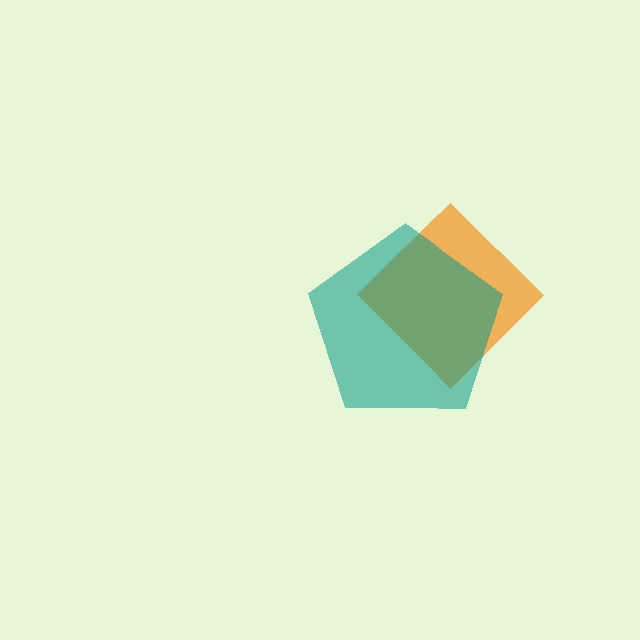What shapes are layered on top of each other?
The layered shapes are: an orange diamond, a teal pentagon.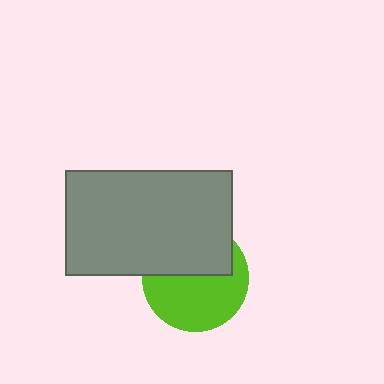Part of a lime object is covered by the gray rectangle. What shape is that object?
It is a circle.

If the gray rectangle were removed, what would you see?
You would see the complete lime circle.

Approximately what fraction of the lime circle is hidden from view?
Roughly 43% of the lime circle is hidden behind the gray rectangle.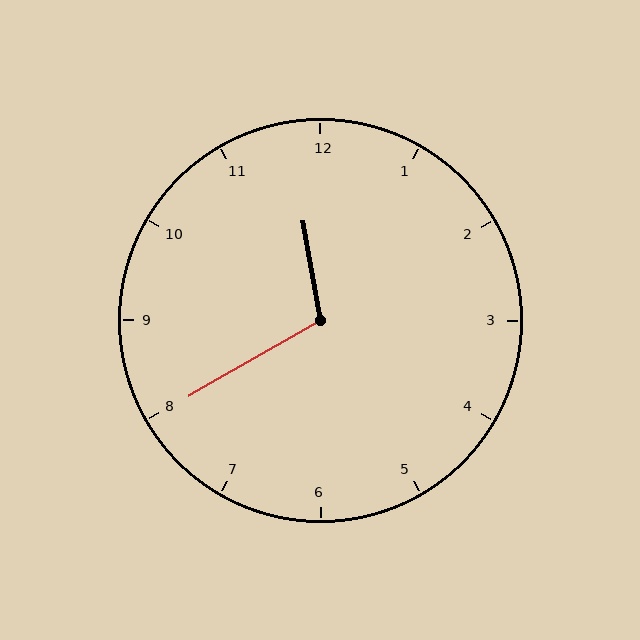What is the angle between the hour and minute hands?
Approximately 110 degrees.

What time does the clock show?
11:40.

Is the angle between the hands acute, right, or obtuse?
It is obtuse.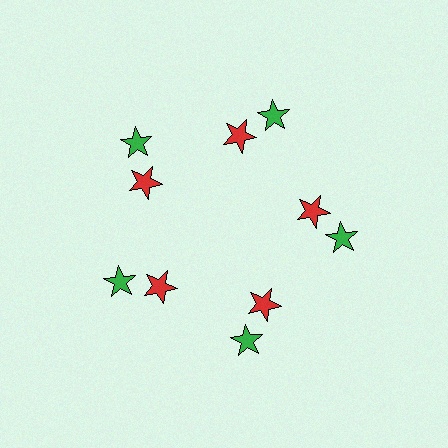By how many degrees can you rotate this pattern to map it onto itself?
The pattern maps onto itself every 72 degrees of rotation.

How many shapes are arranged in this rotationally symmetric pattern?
There are 10 shapes, arranged in 5 groups of 2.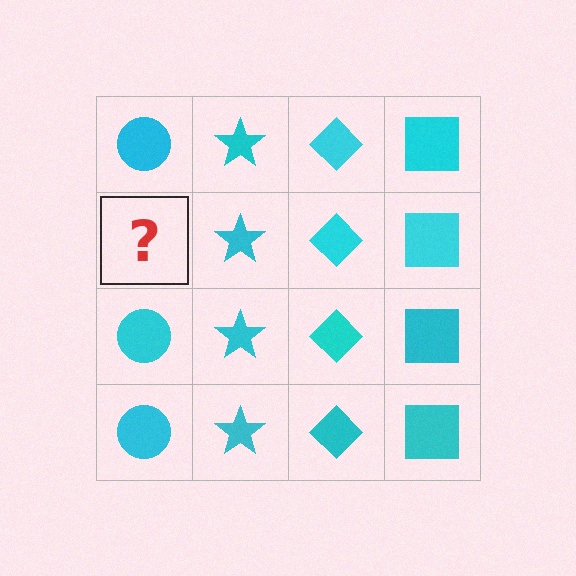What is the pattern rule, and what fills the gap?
The rule is that each column has a consistent shape. The gap should be filled with a cyan circle.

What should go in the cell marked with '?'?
The missing cell should contain a cyan circle.